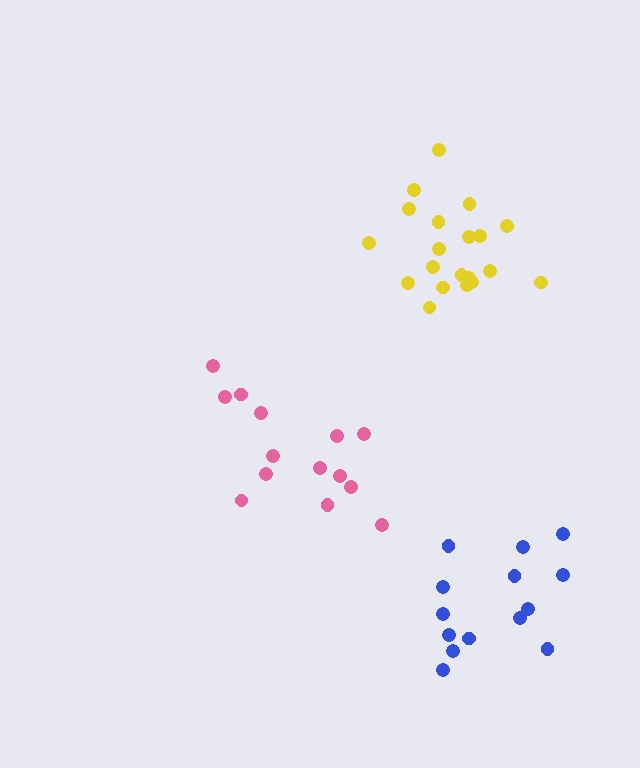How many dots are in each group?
Group 1: 14 dots, Group 2: 20 dots, Group 3: 14 dots (48 total).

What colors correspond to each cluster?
The clusters are colored: blue, yellow, pink.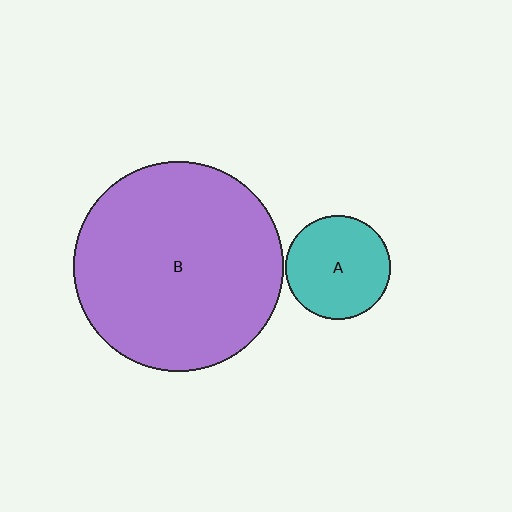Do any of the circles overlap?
No, none of the circles overlap.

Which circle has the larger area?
Circle B (purple).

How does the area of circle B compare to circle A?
Approximately 4.0 times.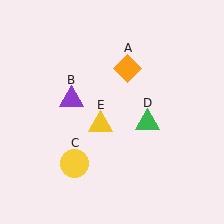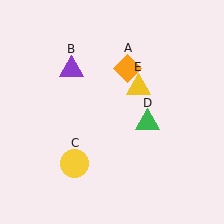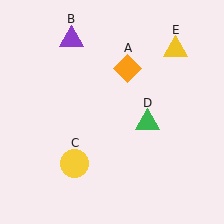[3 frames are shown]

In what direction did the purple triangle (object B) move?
The purple triangle (object B) moved up.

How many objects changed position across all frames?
2 objects changed position: purple triangle (object B), yellow triangle (object E).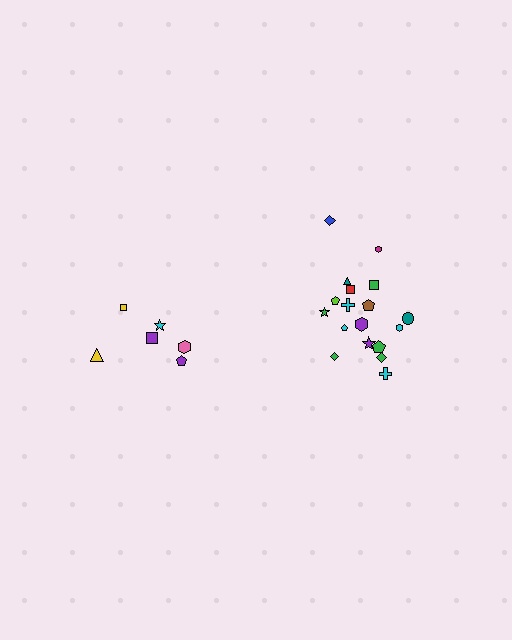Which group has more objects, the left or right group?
The right group.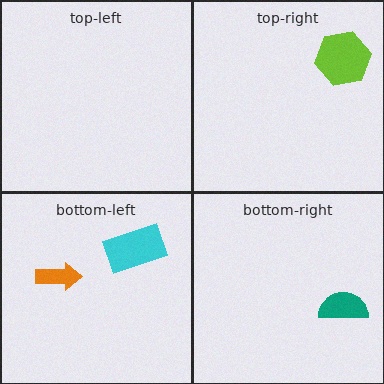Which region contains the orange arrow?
The bottom-left region.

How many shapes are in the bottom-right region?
1.